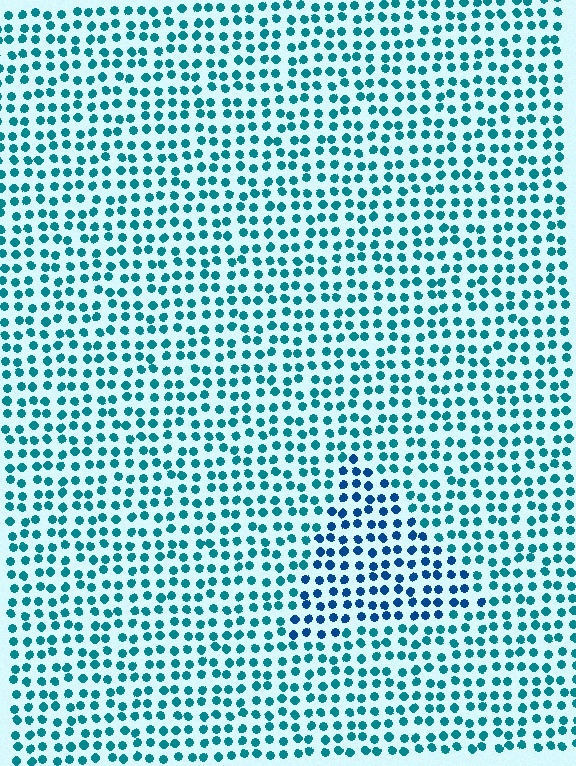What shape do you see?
I see a triangle.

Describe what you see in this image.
The image is filled with small teal elements in a uniform arrangement. A triangle-shaped region is visible where the elements are tinted to a slightly different hue, forming a subtle color boundary.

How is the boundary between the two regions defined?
The boundary is defined purely by a slight shift in hue (about 28 degrees). Spacing, size, and orientation are identical on both sides.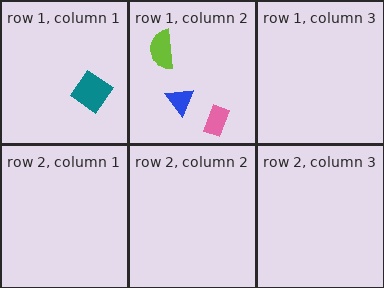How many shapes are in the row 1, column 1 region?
1.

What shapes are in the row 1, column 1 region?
The teal diamond.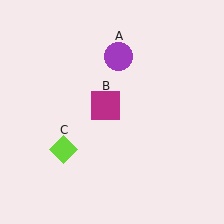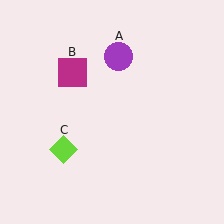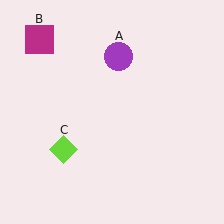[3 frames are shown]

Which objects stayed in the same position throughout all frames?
Purple circle (object A) and lime diamond (object C) remained stationary.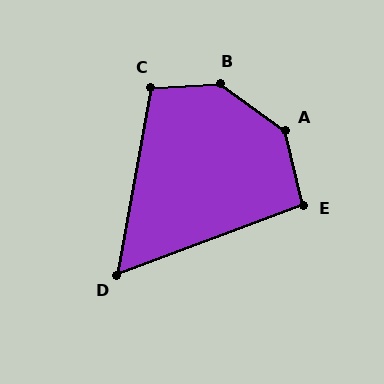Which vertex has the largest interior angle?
B, at approximately 141 degrees.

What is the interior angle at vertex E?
Approximately 97 degrees (obtuse).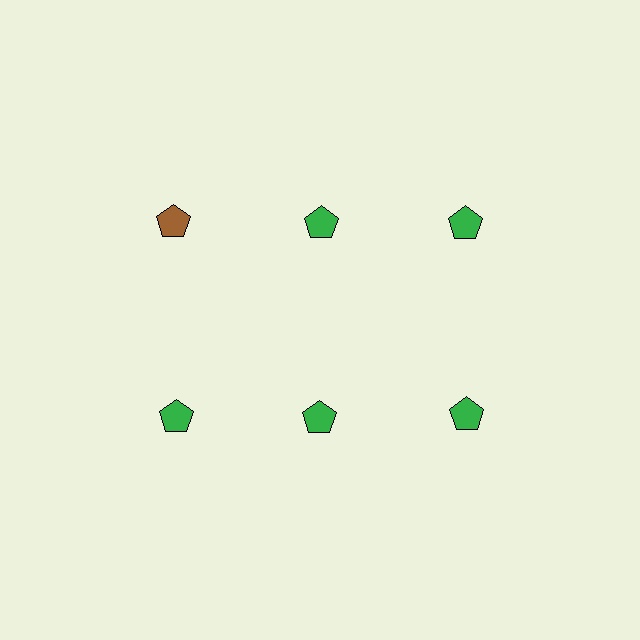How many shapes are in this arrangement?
There are 6 shapes arranged in a grid pattern.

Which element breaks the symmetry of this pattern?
The brown pentagon in the top row, leftmost column breaks the symmetry. All other shapes are green pentagons.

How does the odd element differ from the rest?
It has a different color: brown instead of green.